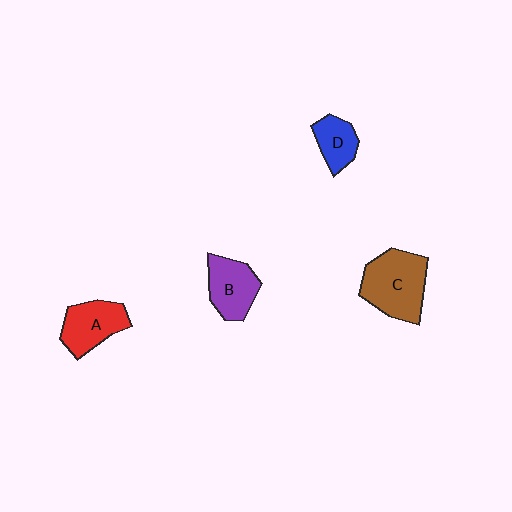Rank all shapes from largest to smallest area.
From largest to smallest: C (brown), A (red), B (purple), D (blue).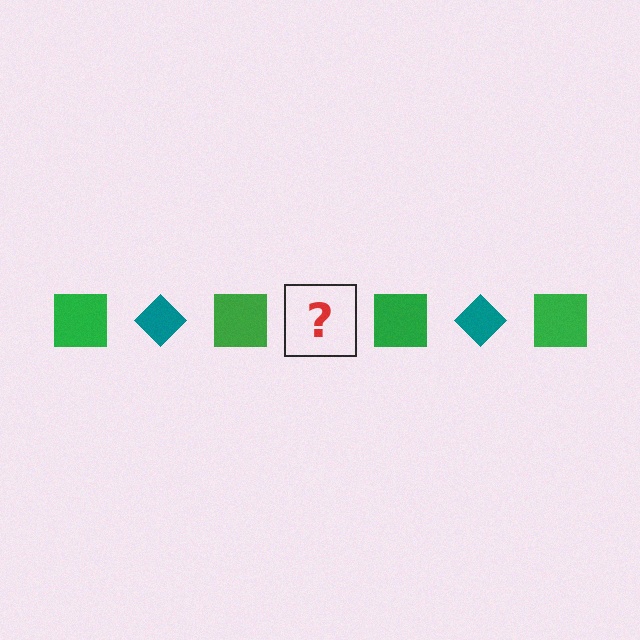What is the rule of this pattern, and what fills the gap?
The rule is that the pattern alternates between green square and teal diamond. The gap should be filled with a teal diamond.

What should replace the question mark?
The question mark should be replaced with a teal diamond.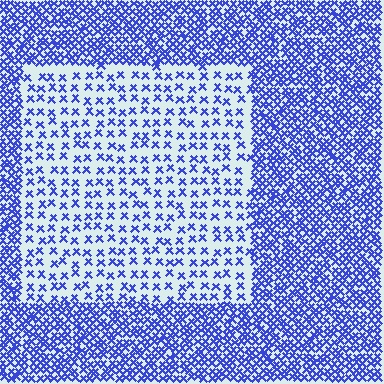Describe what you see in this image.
The image contains small blue elements arranged at two different densities. A rectangle-shaped region is visible where the elements are less densely packed than the surrounding area.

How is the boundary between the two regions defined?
The boundary is defined by a change in element density (approximately 2.6x ratio). All elements are the same color, size, and shape.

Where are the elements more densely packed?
The elements are more densely packed outside the rectangle boundary.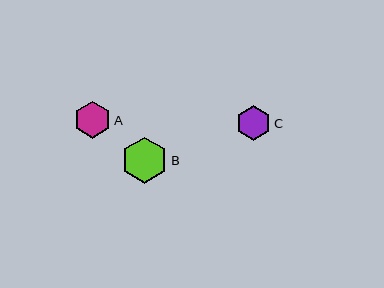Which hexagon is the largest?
Hexagon B is the largest with a size of approximately 46 pixels.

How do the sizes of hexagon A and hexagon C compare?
Hexagon A and hexagon C are approximately the same size.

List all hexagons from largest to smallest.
From largest to smallest: B, A, C.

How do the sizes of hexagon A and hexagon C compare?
Hexagon A and hexagon C are approximately the same size.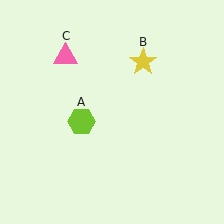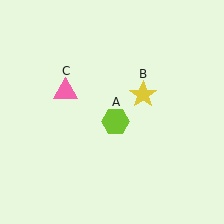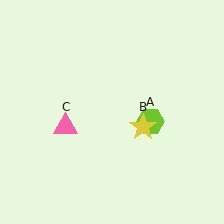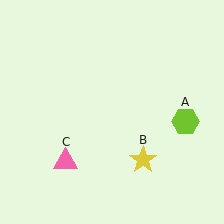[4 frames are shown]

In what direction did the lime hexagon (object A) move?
The lime hexagon (object A) moved right.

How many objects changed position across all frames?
3 objects changed position: lime hexagon (object A), yellow star (object B), pink triangle (object C).